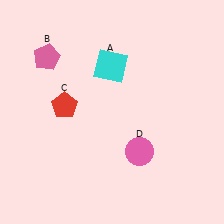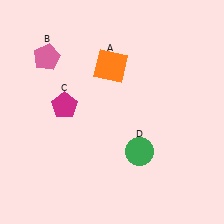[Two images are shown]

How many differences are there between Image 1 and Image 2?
There are 3 differences between the two images.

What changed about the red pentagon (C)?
In Image 1, C is red. In Image 2, it changed to magenta.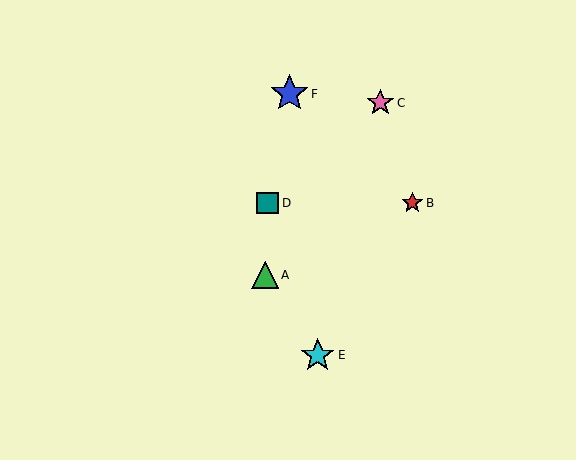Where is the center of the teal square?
The center of the teal square is at (268, 203).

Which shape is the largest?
The blue star (labeled F) is the largest.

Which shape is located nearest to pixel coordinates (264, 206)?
The teal square (labeled D) at (268, 203) is nearest to that location.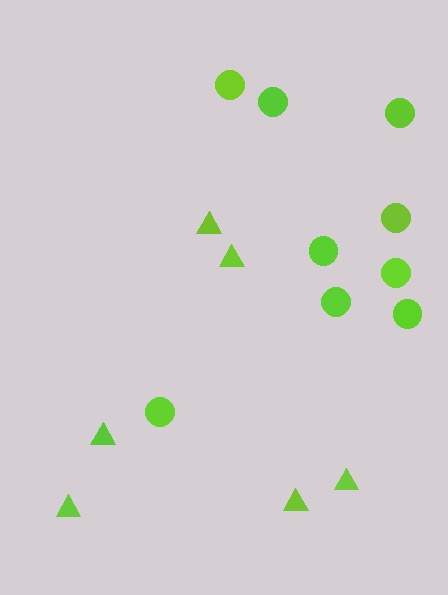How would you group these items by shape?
There are 2 groups: one group of circles (9) and one group of triangles (6).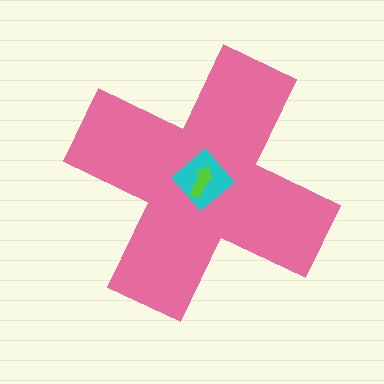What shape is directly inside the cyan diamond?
The lime arrow.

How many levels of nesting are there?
3.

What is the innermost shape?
The lime arrow.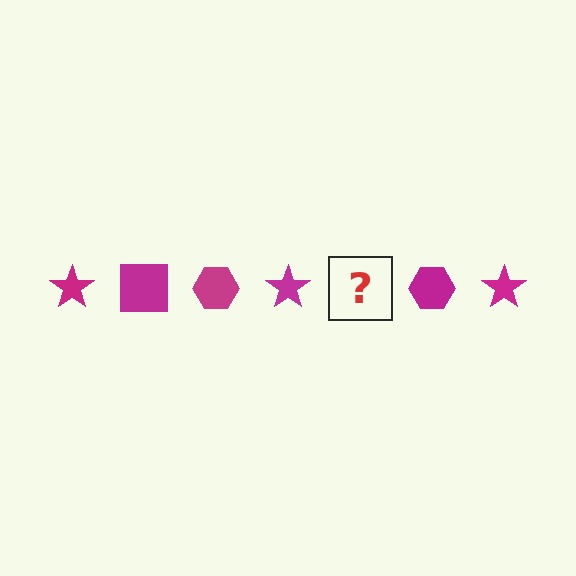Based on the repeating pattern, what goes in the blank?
The blank should be a magenta square.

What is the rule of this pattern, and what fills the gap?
The rule is that the pattern cycles through star, square, hexagon shapes in magenta. The gap should be filled with a magenta square.